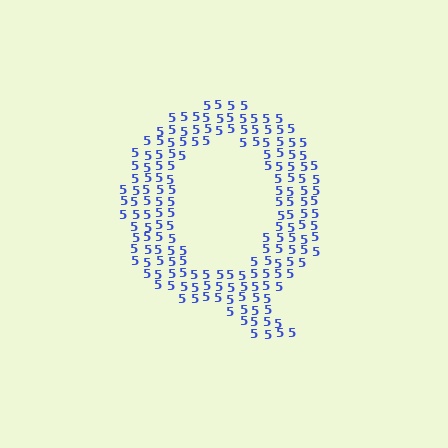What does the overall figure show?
The overall figure shows the letter Q.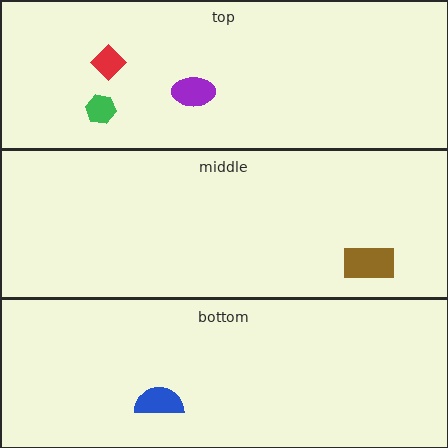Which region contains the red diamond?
The top region.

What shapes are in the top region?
The red diamond, the green hexagon, the purple ellipse.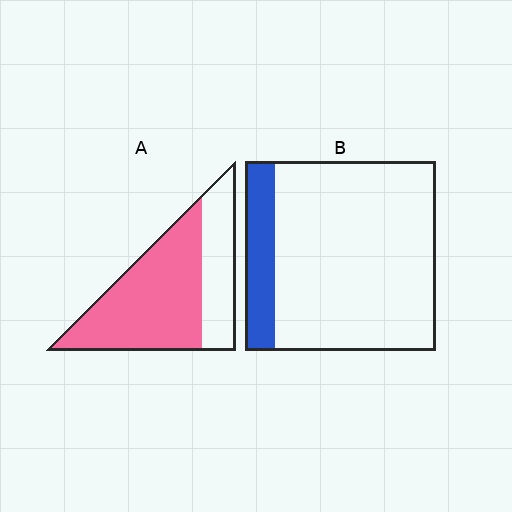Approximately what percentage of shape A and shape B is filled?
A is approximately 65% and B is approximately 15%.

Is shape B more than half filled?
No.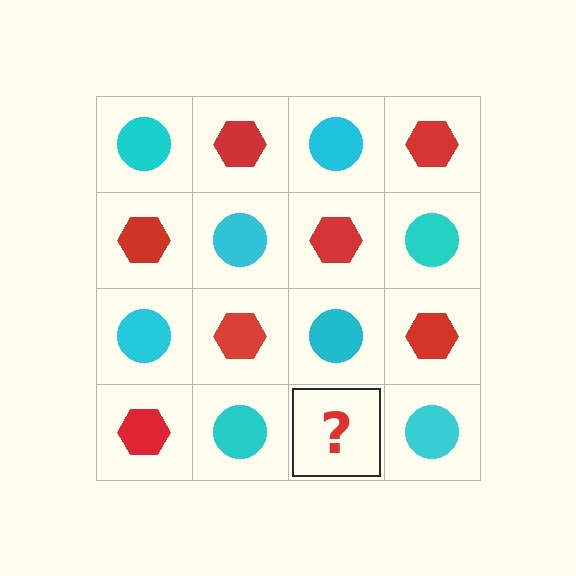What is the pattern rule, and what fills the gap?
The rule is that it alternates cyan circle and red hexagon in a checkerboard pattern. The gap should be filled with a red hexagon.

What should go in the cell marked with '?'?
The missing cell should contain a red hexagon.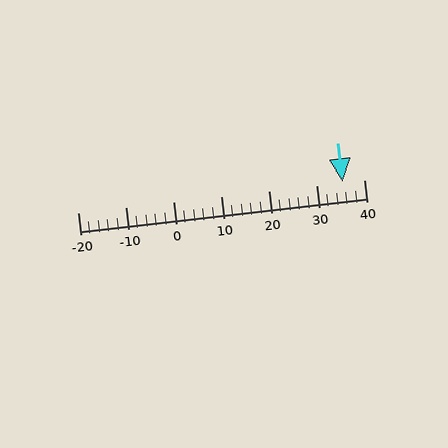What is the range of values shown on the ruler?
The ruler shows values from -20 to 40.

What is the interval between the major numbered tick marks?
The major tick marks are spaced 10 units apart.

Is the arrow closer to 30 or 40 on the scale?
The arrow is closer to 40.